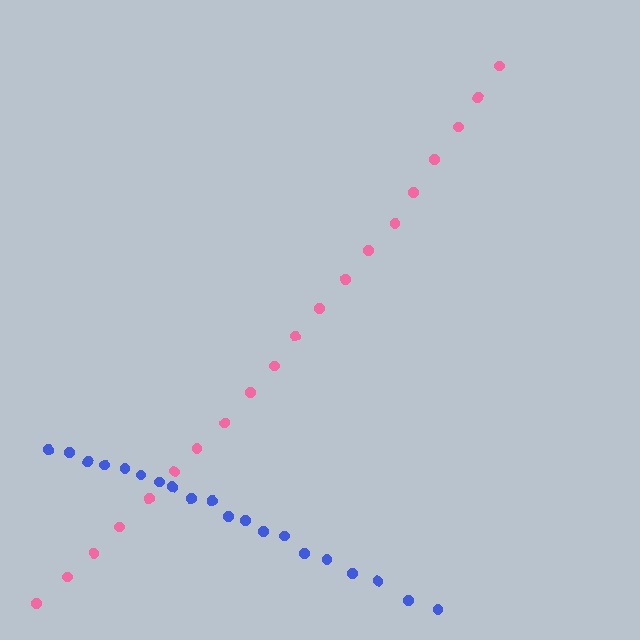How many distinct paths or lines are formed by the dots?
There are 2 distinct paths.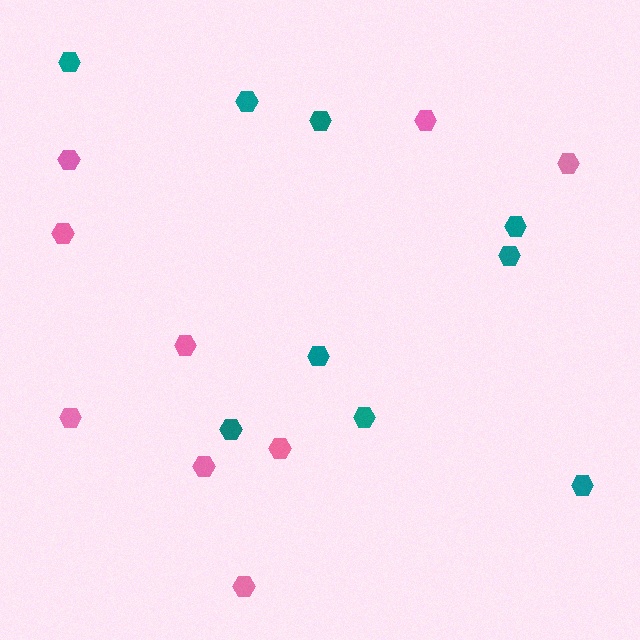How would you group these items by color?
There are 2 groups: one group of pink hexagons (9) and one group of teal hexagons (9).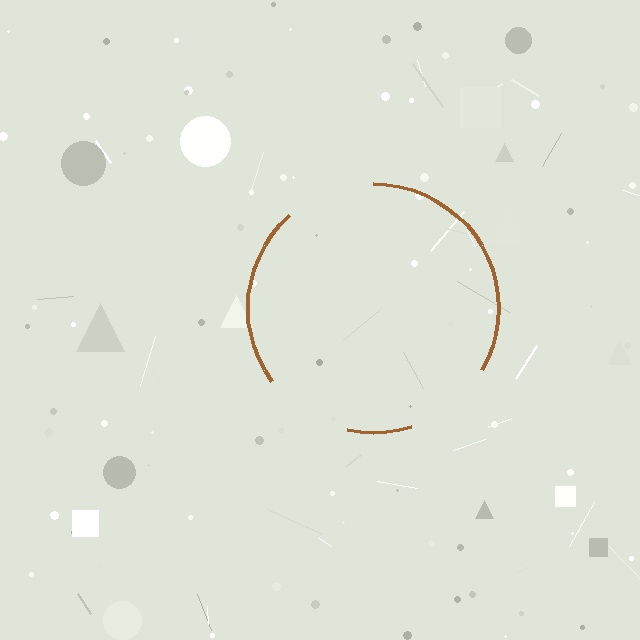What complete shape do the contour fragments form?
The contour fragments form a circle.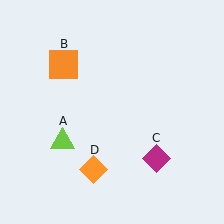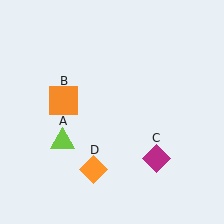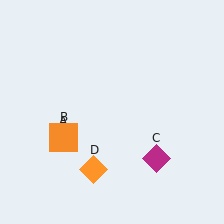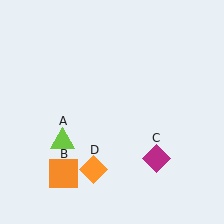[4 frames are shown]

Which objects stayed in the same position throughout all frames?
Lime triangle (object A) and magenta diamond (object C) and orange diamond (object D) remained stationary.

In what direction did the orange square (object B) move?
The orange square (object B) moved down.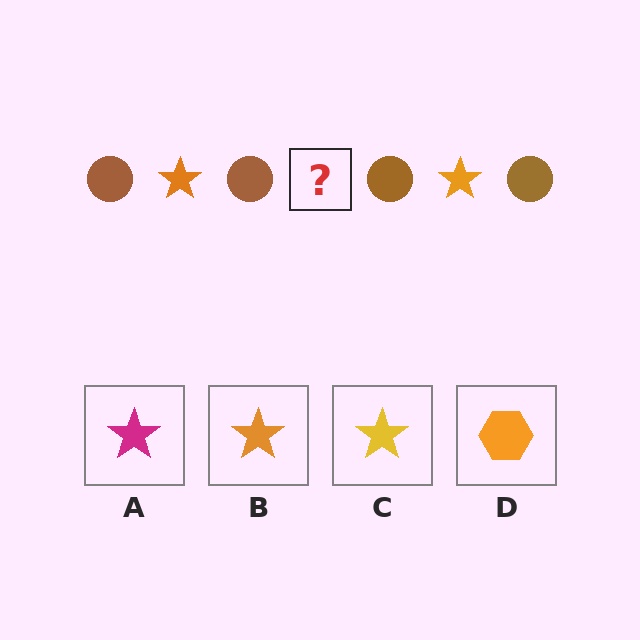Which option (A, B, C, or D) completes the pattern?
B.